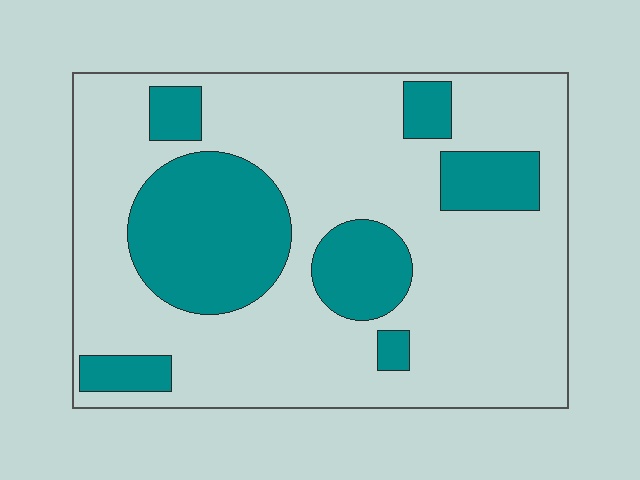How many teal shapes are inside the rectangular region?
7.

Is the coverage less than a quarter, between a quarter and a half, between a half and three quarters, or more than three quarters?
Between a quarter and a half.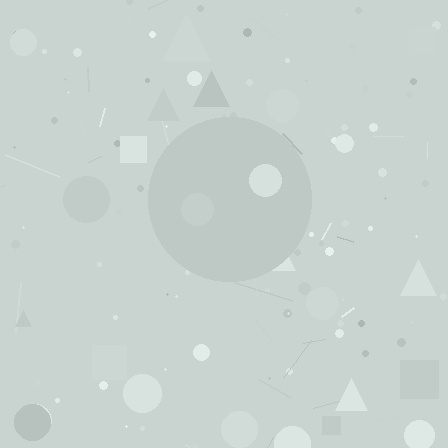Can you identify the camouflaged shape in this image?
The camouflaged shape is a circle.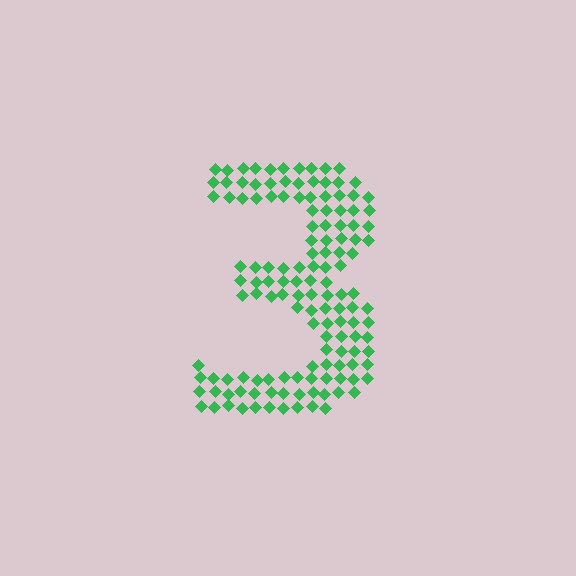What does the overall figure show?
The overall figure shows the digit 3.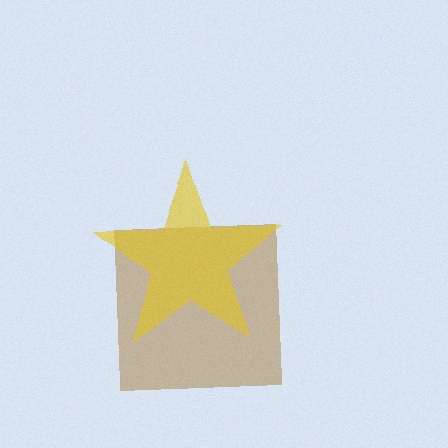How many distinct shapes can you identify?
There are 2 distinct shapes: a brown square, a yellow star.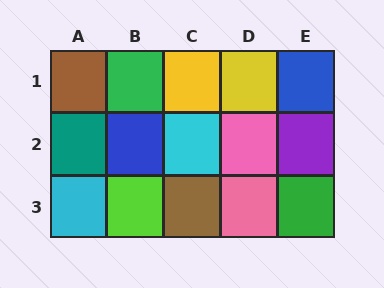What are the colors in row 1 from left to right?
Brown, green, yellow, yellow, blue.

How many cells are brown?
2 cells are brown.